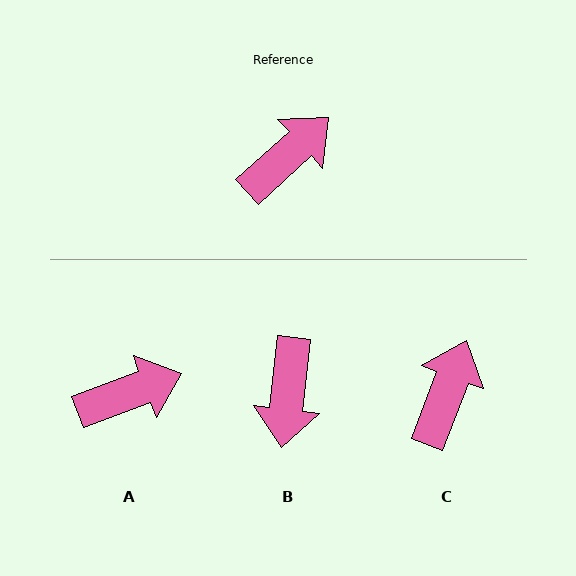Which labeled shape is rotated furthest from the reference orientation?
B, about 139 degrees away.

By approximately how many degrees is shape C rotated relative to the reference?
Approximately 27 degrees counter-clockwise.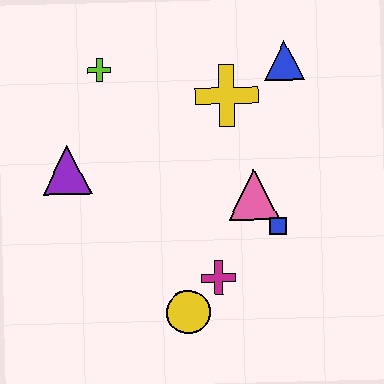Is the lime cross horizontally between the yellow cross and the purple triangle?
Yes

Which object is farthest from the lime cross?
The yellow circle is farthest from the lime cross.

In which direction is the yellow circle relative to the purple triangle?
The yellow circle is below the purple triangle.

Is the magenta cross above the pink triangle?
No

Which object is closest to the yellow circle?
The magenta cross is closest to the yellow circle.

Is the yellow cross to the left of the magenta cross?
No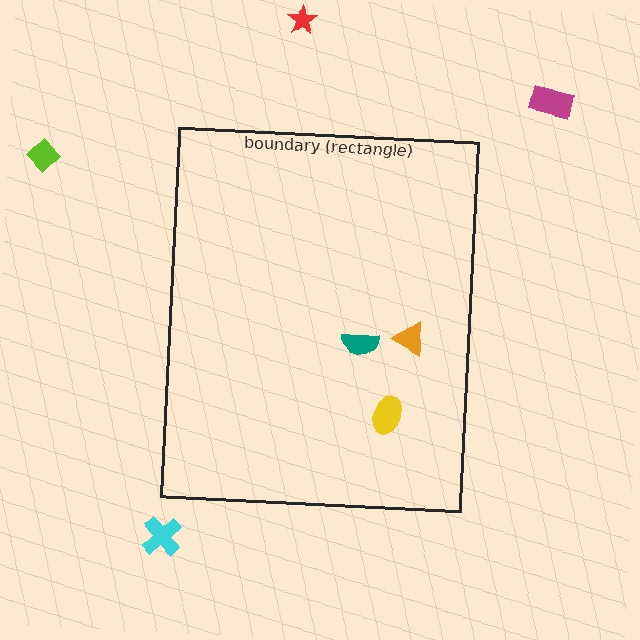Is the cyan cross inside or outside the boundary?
Outside.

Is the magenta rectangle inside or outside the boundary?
Outside.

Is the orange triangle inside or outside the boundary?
Inside.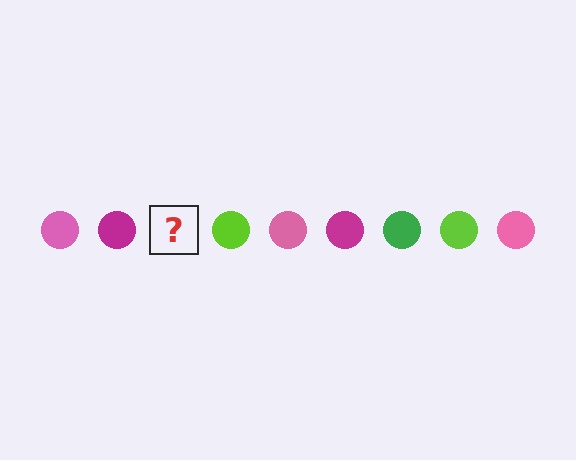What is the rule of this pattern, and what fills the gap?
The rule is that the pattern cycles through pink, magenta, green, lime circles. The gap should be filled with a green circle.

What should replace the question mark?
The question mark should be replaced with a green circle.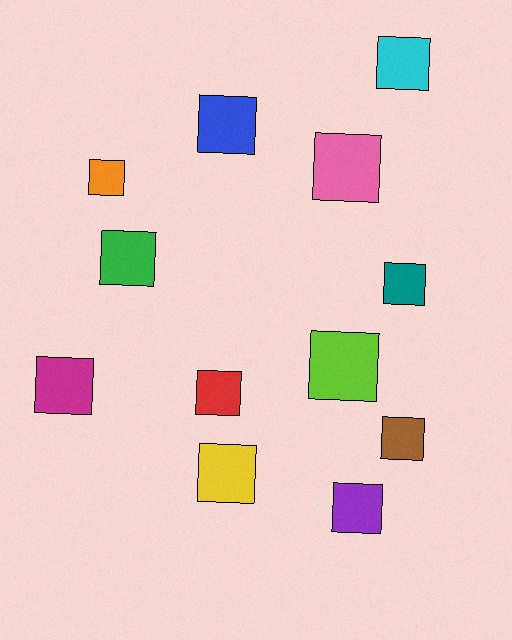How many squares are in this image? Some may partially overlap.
There are 12 squares.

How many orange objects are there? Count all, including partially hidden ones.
There is 1 orange object.